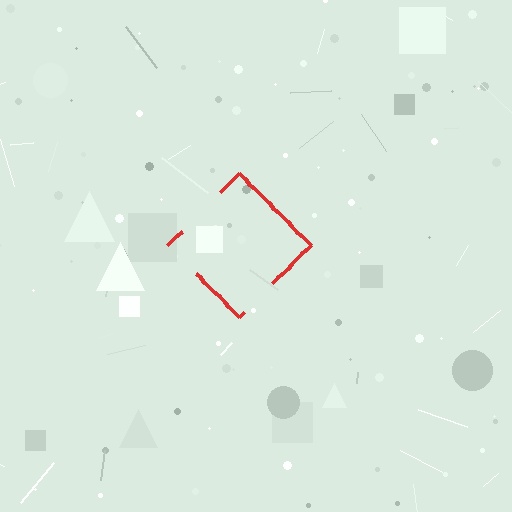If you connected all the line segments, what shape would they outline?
They would outline a diamond.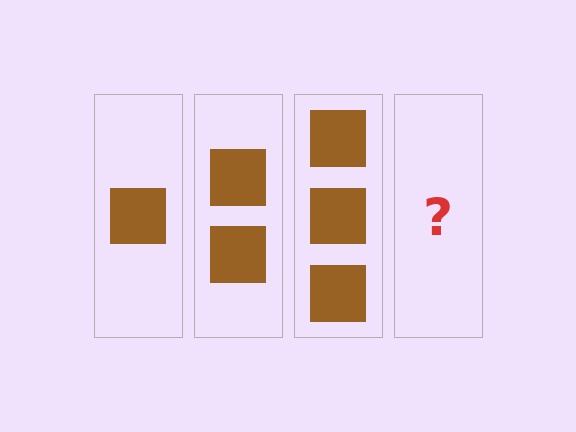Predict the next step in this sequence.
The next step is 4 squares.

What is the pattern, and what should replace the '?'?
The pattern is that each step adds one more square. The '?' should be 4 squares.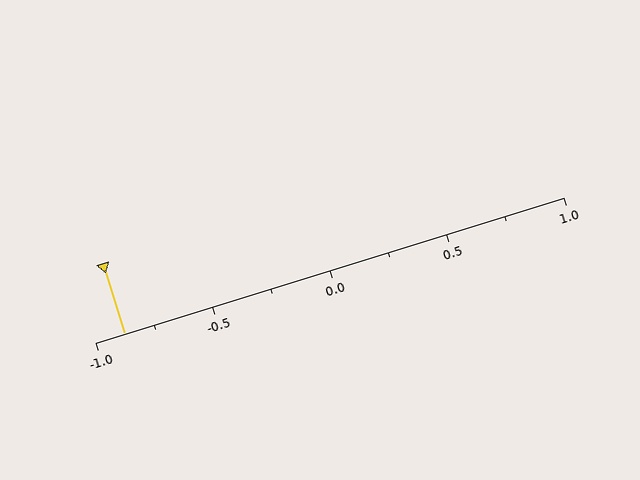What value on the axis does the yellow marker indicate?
The marker indicates approximately -0.88.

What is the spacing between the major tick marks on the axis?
The major ticks are spaced 0.5 apart.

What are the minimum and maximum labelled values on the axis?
The axis runs from -1.0 to 1.0.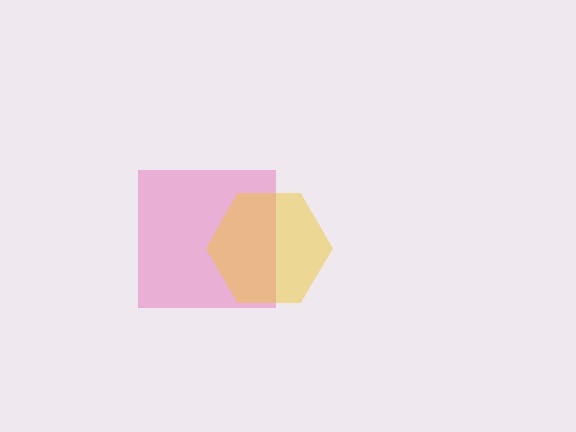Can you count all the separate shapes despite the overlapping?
Yes, there are 2 separate shapes.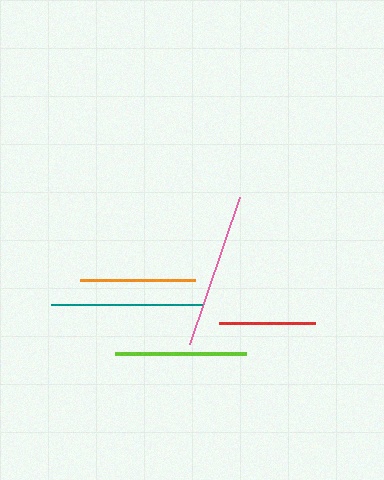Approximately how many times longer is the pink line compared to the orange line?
The pink line is approximately 1.3 times the length of the orange line.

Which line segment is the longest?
The pink line is the longest at approximately 155 pixels.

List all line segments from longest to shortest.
From longest to shortest: pink, teal, lime, orange, red.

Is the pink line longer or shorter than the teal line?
The pink line is longer than the teal line.